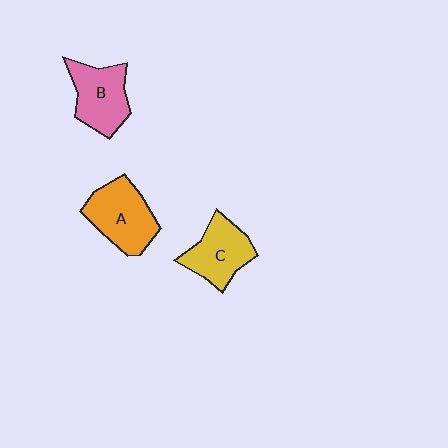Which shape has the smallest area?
Shape C (yellow).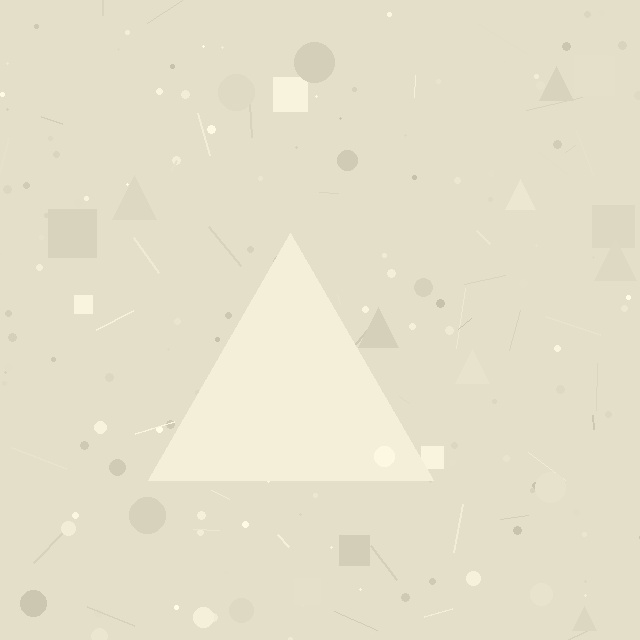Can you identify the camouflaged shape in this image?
The camouflaged shape is a triangle.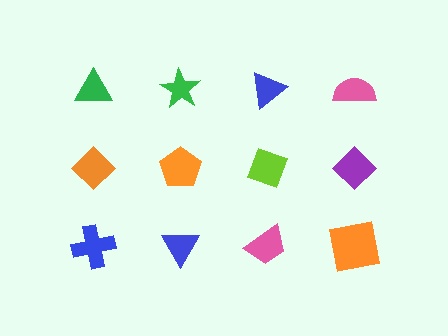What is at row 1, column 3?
A blue triangle.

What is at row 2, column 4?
A purple diamond.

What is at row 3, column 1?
A blue cross.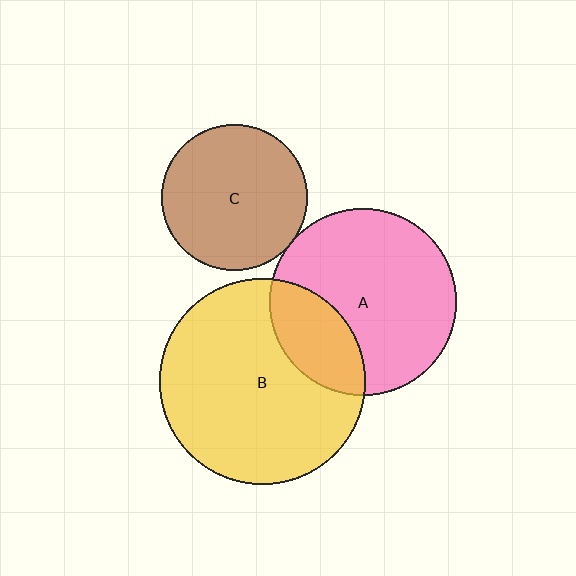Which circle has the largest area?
Circle B (yellow).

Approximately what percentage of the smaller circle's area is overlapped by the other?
Approximately 5%.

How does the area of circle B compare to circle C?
Approximately 2.0 times.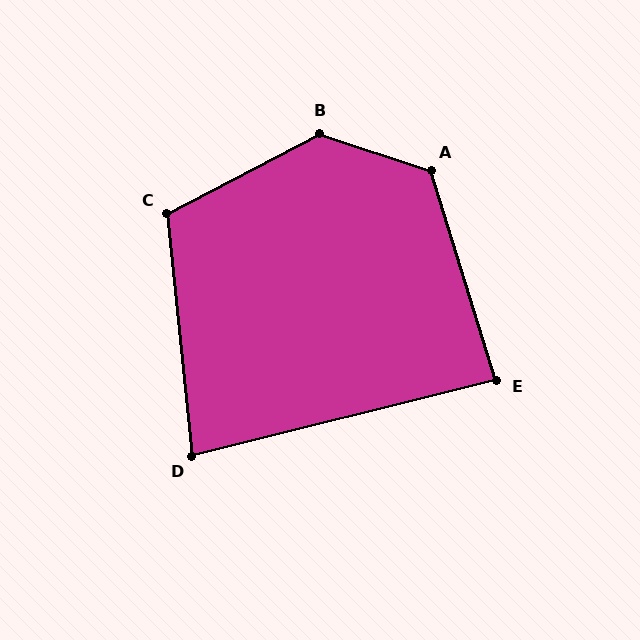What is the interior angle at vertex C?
Approximately 112 degrees (obtuse).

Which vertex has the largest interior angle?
B, at approximately 134 degrees.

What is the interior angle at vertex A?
Approximately 126 degrees (obtuse).